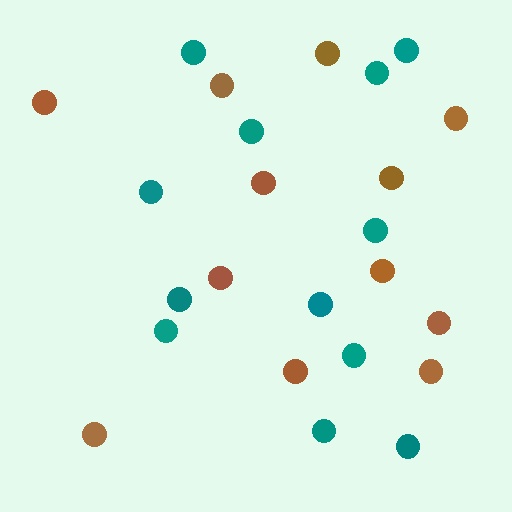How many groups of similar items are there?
There are 2 groups: one group of brown circles (12) and one group of teal circles (12).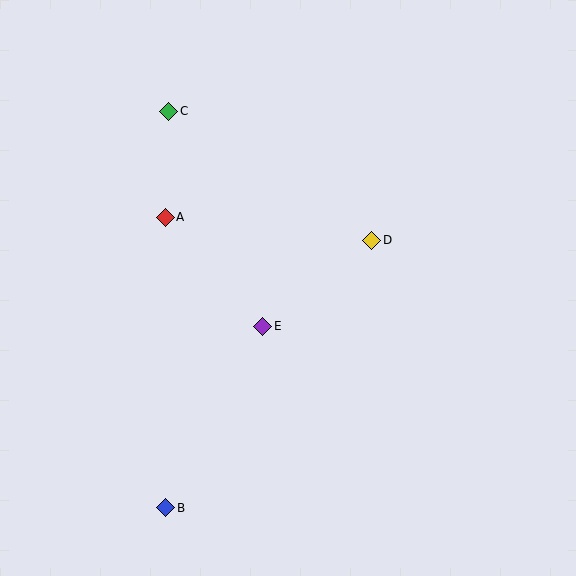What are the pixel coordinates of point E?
Point E is at (263, 326).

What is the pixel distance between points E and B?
The distance between E and B is 206 pixels.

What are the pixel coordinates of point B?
Point B is at (165, 508).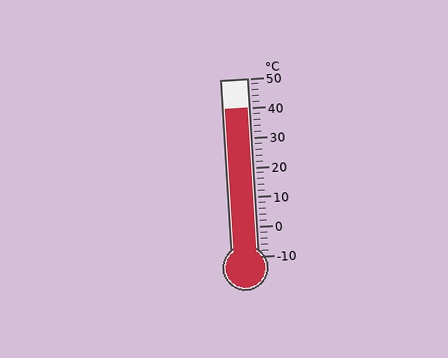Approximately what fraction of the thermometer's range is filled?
The thermometer is filled to approximately 85% of its range.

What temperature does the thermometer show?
The thermometer shows approximately 40°C.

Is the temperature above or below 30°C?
The temperature is above 30°C.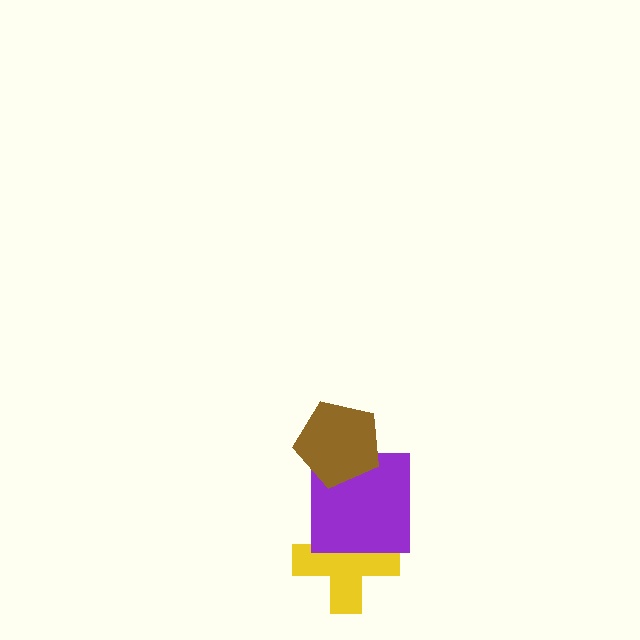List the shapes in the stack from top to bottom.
From top to bottom: the brown pentagon, the purple square, the yellow cross.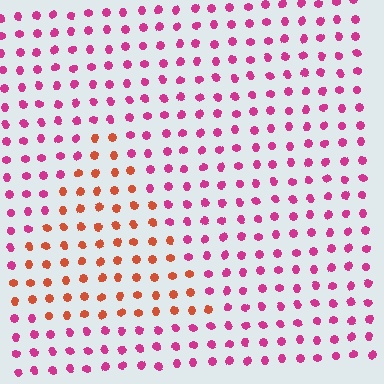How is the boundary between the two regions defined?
The boundary is defined purely by a slight shift in hue (about 47 degrees). Spacing, size, and orientation are identical on both sides.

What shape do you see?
I see a triangle.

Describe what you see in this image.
The image is filled with small magenta elements in a uniform arrangement. A triangle-shaped region is visible where the elements are tinted to a slightly different hue, forming a subtle color boundary.